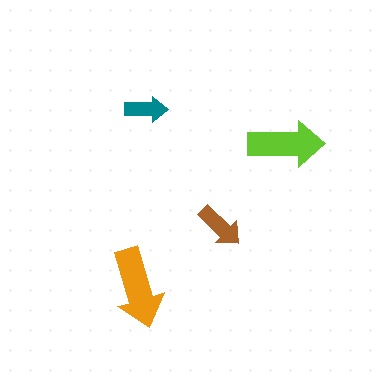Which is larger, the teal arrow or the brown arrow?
The brown one.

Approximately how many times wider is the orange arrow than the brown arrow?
About 1.5 times wider.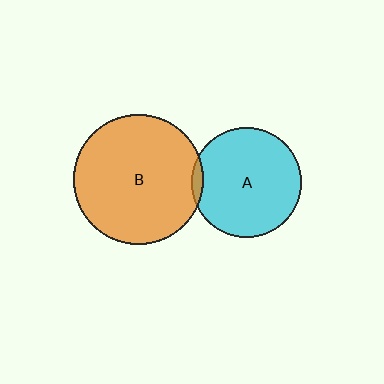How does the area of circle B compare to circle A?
Approximately 1.4 times.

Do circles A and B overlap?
Yes.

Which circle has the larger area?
Circle B (orange).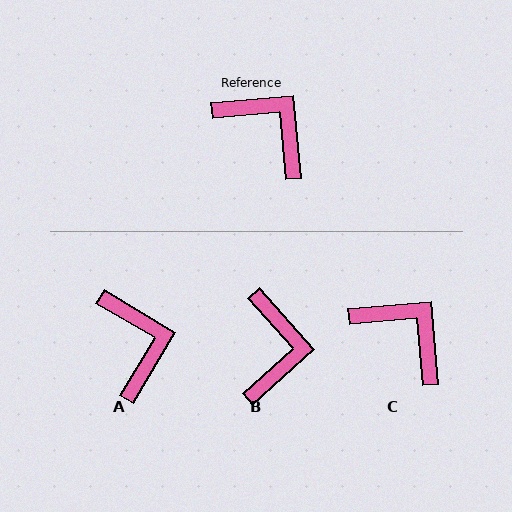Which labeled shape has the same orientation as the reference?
C.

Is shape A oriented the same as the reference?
No, it is off by about 36 degrees.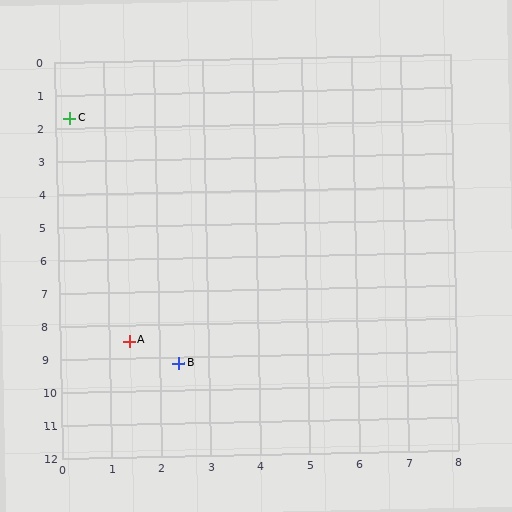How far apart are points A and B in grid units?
Points A and B are about 1.2 grid units apart.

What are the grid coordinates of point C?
Point C is at approximately (0.3, 1.7).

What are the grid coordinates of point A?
Point A is at approximately (1.4, 8.5).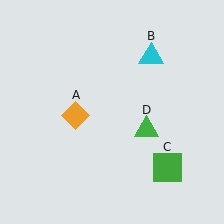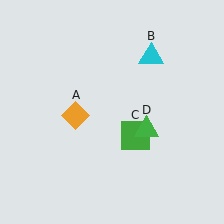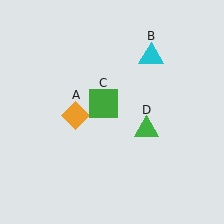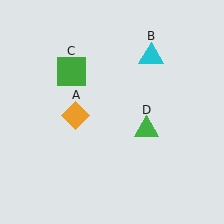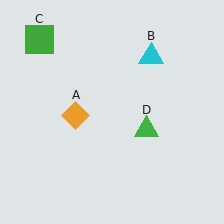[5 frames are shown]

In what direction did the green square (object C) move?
The green square (object C) moved up and to the left.